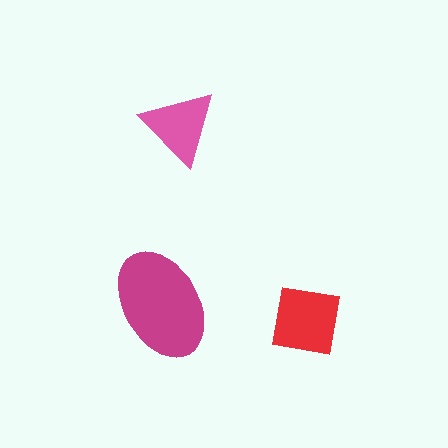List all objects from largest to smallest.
The magenta ellipse, the red square, the pink triangle.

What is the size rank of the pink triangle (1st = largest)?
3rd.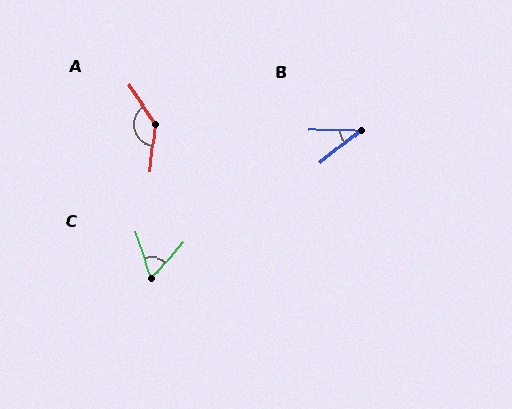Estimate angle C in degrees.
Approximately 60 degrees.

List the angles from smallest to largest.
B (38°), C (60°), A (139°).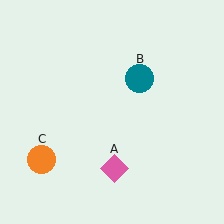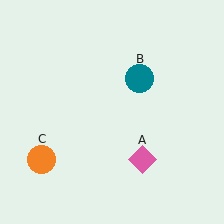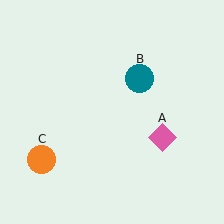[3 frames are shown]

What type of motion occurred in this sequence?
The pink diamond (object A) rotated counterclockwise around the center of the scene.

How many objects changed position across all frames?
1 object changed position: pink diamond (object A).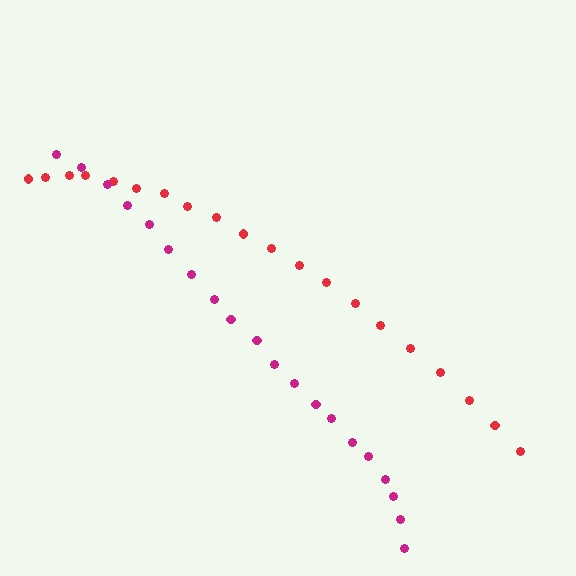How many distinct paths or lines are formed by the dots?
There are 2 distinct paths.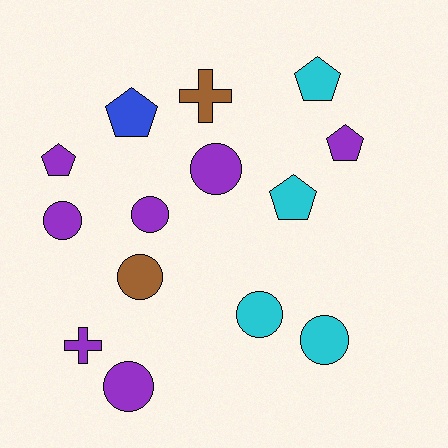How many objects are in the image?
There are 14 objects.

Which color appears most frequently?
Purple, with 7 objects.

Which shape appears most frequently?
Circle, with 7 objects.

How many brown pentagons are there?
There are no brown pentagons.